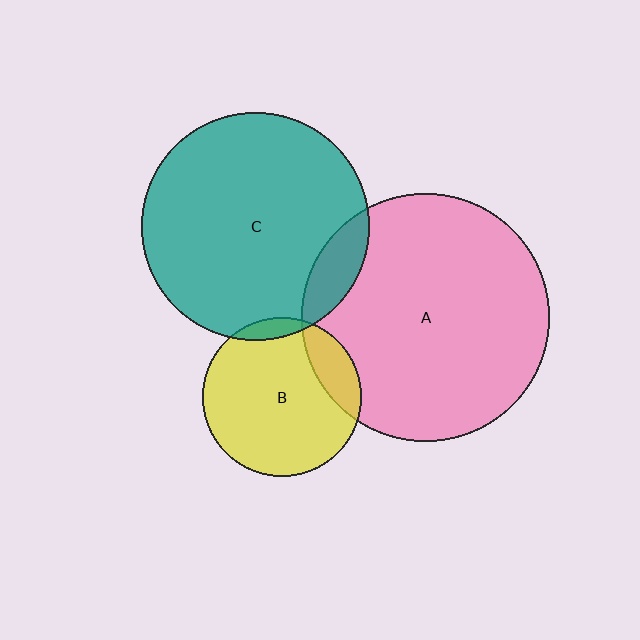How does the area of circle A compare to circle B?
Approximately 2.4 times.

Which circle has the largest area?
Circle A (pink).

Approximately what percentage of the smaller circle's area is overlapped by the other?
Approximately 15%.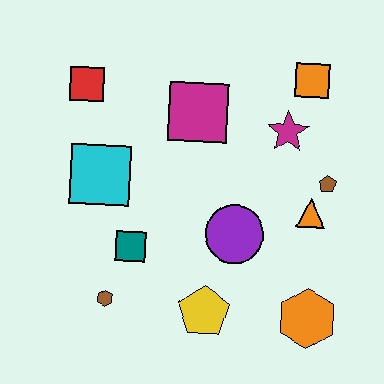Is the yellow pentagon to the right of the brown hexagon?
Yes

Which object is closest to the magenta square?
The magenta star is closest to the magenta square.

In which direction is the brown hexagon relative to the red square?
The brown hexagon is below the red square.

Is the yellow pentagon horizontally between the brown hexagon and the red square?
No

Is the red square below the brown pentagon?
No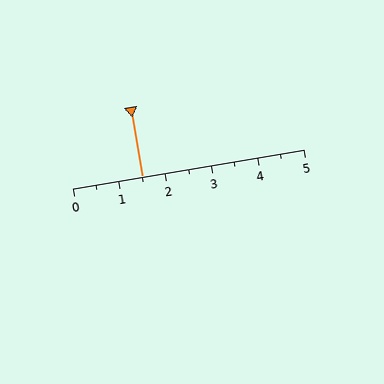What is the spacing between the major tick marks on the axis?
The major ticks are spaced 1 apart.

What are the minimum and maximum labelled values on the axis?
The axis runs from 0 to 5.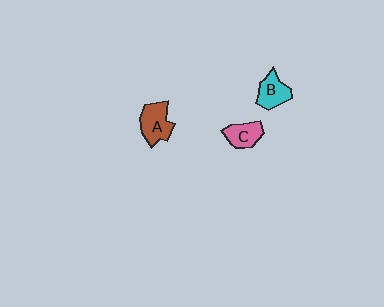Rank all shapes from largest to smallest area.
From largest to smallest: A (brown), B (cyan), C (pink).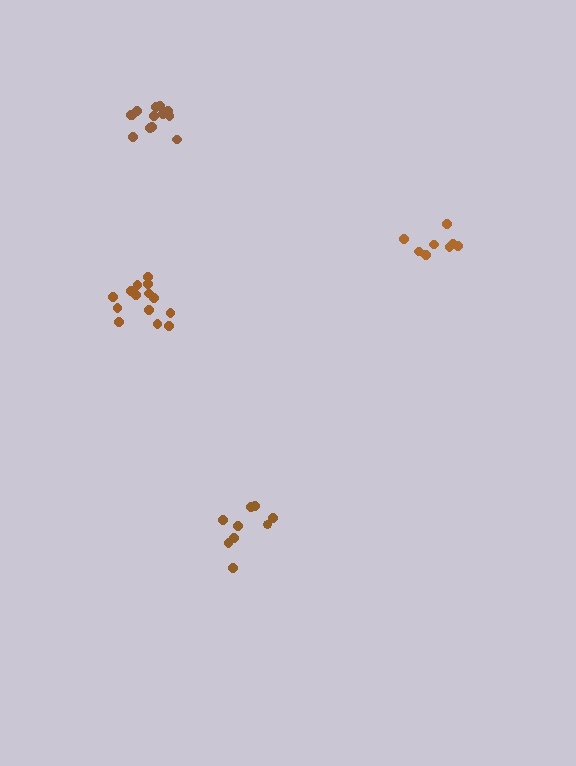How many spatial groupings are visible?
There are 4 spatial groupings.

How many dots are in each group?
Group 1: 8 dots, Group 2: 14 dots, Group 3: 14 dots, Group 4: 9 dots (45 total).